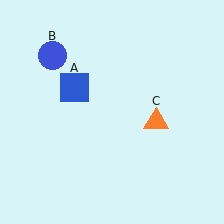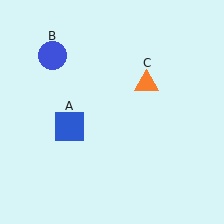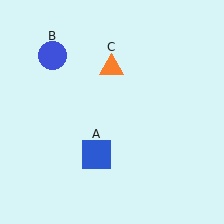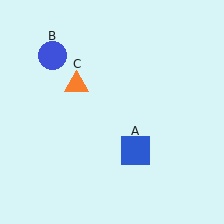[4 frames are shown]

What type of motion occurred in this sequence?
The blue square (object A), orange triangle (object C) rotated counterclockwise around the center of the scene.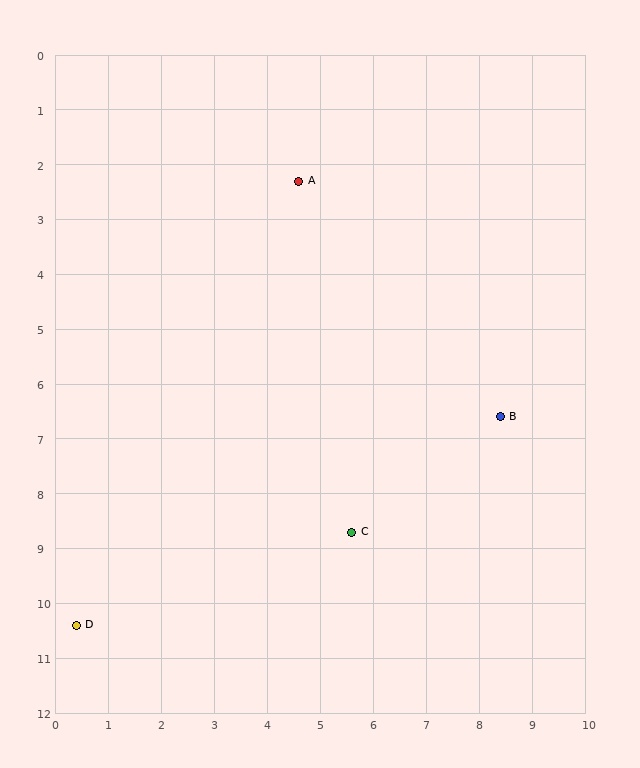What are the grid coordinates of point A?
Point A is at approximately (4.6, 2.3).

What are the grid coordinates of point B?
Point B is at approximately (8.4, 6.6).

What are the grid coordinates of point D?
Point D is at approximately (0.4, 10.4).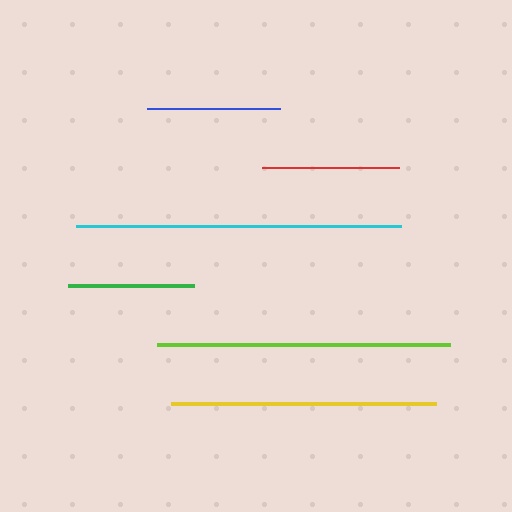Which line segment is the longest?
The cyan line is the longest at approximately 326 pixels.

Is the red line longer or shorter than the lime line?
The lime line is longer than the red line.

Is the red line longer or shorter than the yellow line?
The yellow line is longer than the red line.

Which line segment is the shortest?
The green line is the shortest at approximately 126 pixels.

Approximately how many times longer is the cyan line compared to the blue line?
The cyan line is approximately 2.4 times the length of the blue line.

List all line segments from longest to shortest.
From longest to shortest: cyan, lime, yellow, red, blue, green.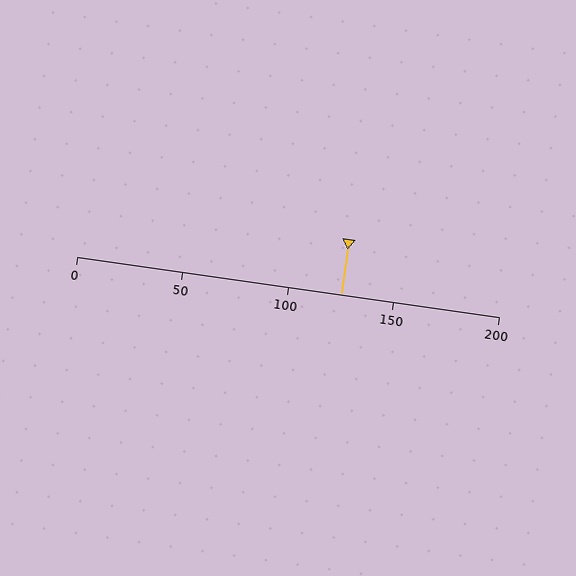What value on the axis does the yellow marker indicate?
The marker indicates approximately 125.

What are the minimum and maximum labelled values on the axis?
The axis runs from 0 to 200.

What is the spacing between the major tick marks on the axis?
The major ticks are spaced 50 apart.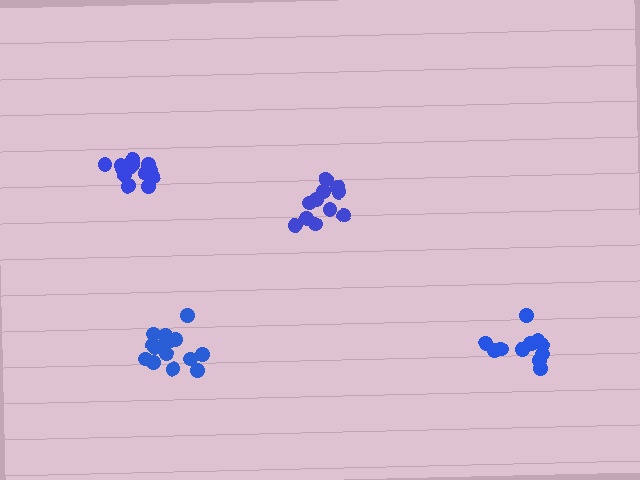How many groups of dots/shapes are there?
There are 4 groups.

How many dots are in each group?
Group 1: 11 dots, Group 2: 13 dots, Group 3: 11 dots, Group 4: 15 dots (50 total).